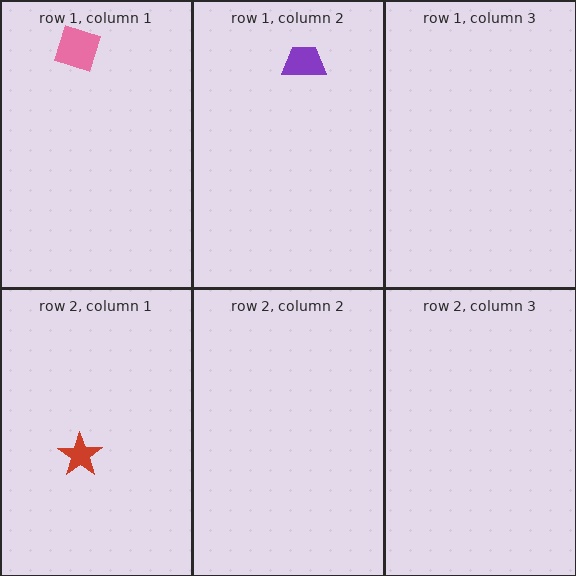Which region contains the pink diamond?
The row 1, column 1 region.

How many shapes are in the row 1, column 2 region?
1.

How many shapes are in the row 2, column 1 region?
1.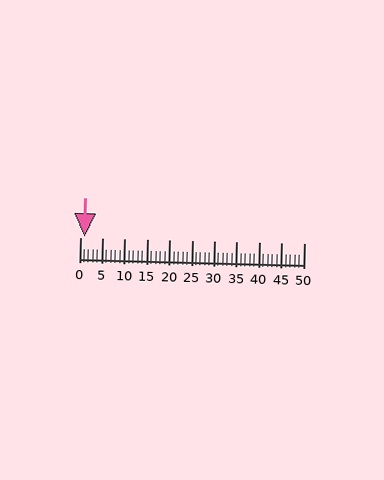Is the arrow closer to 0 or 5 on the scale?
The arrow is closer to 0.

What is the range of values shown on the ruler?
The ruler shows values from 0 to 50.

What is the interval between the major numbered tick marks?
The major tick marks are spaced 5 units apart.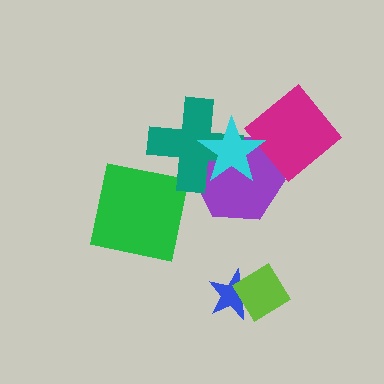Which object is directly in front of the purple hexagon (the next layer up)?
The magenta diamond is directly in front of the purple hexagon.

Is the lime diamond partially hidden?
No, no other shape covers it.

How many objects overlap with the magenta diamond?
2 objects overlap with the magenta diamond.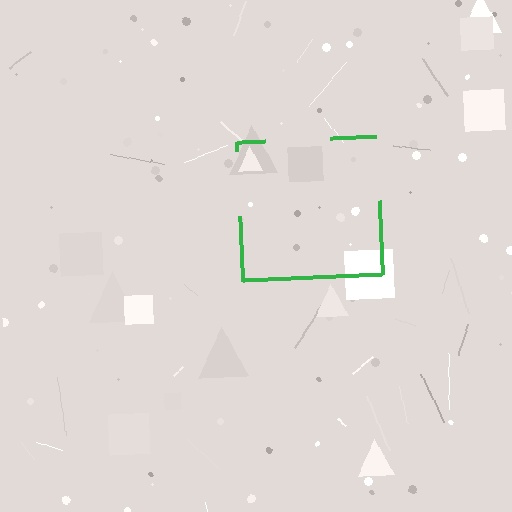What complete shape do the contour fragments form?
The contour fragments form a square.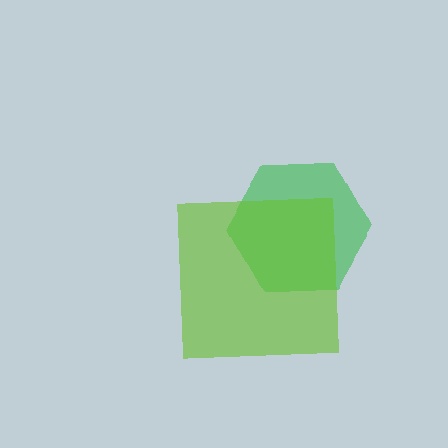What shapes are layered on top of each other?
The layered shapes are: a green hexagon, a lime square.